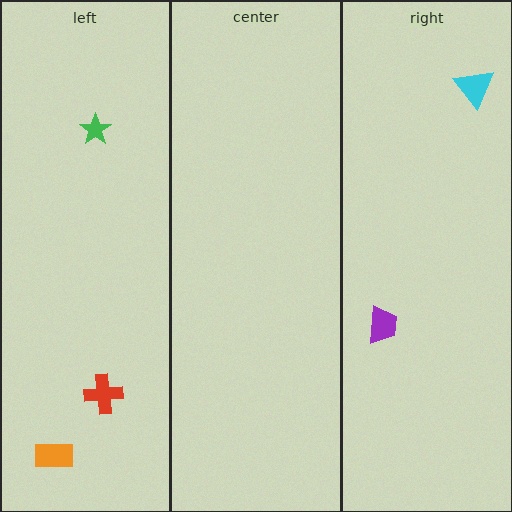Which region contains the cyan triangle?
The right region.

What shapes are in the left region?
The red cross, the orange rectangle, the green star.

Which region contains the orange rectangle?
The left region.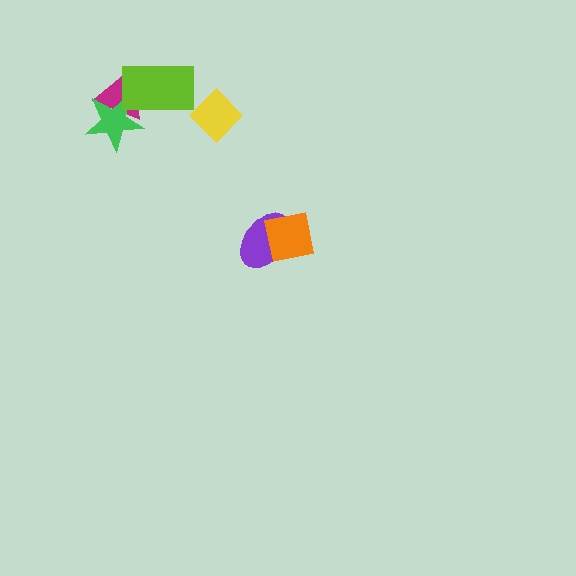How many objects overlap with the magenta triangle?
2 objects overlap with the magenta triangle.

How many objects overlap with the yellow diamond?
0 objects overlap with the yellow diamond.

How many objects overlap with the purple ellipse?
1 object overlaps with the purple ellipse.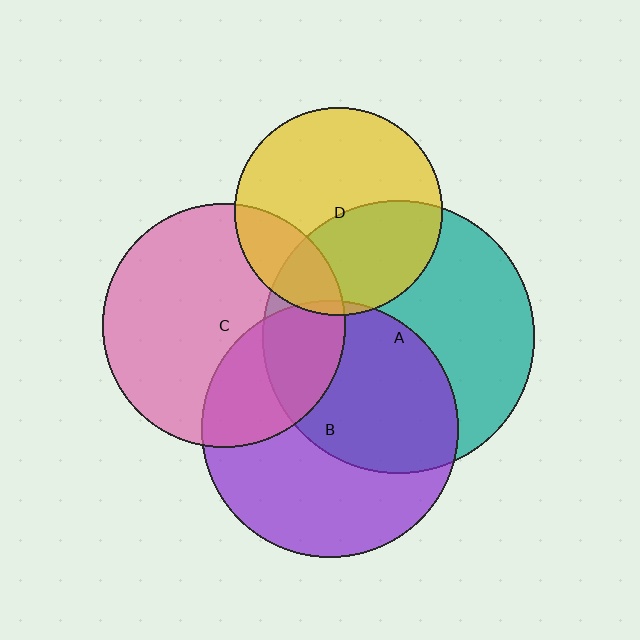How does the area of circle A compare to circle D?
Approximately 1.7 times.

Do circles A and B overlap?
Yes.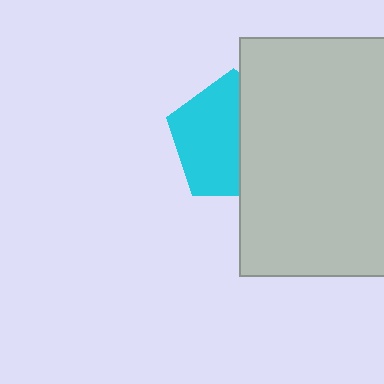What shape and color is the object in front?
The object in front is a light gray rectangle.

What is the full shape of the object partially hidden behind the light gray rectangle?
The partially hidden object is a cyan pentagon.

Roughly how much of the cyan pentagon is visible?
About half of it is visible (roughly 56%).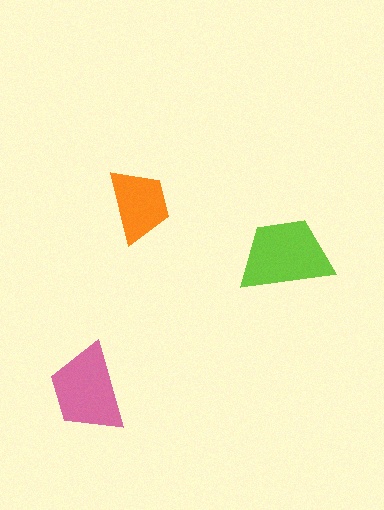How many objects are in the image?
There are 3 objects in the image.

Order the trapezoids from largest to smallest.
the lime one, the pink one, the orange one.